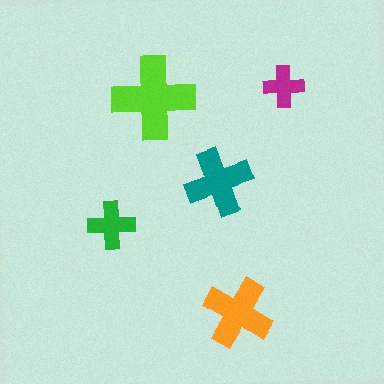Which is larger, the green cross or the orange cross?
The orange one.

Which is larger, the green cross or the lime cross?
The lime one.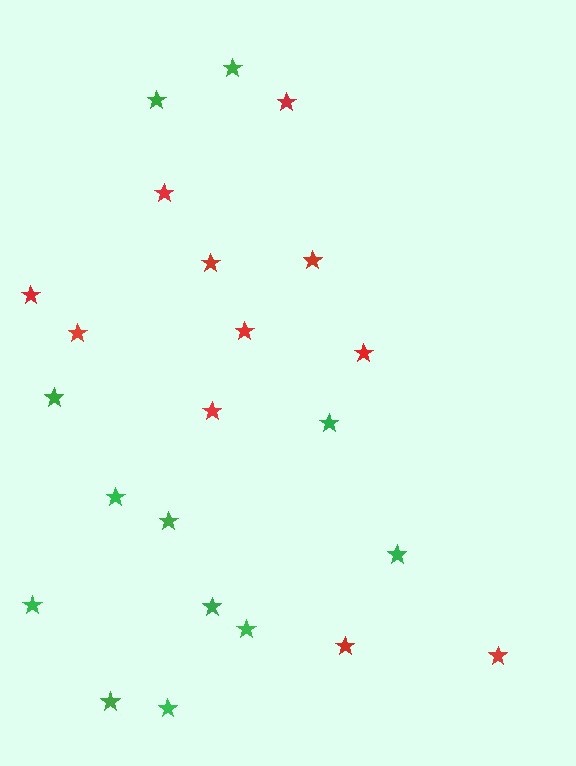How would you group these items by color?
There are 2 groups: one group of red stars (11) and one group of green stars (12).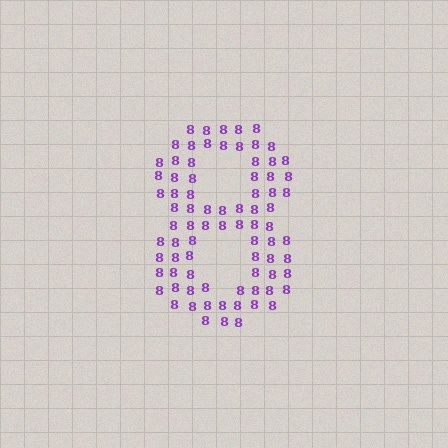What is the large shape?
The large shape is the digit 8.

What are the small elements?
The small elements are digit 8's.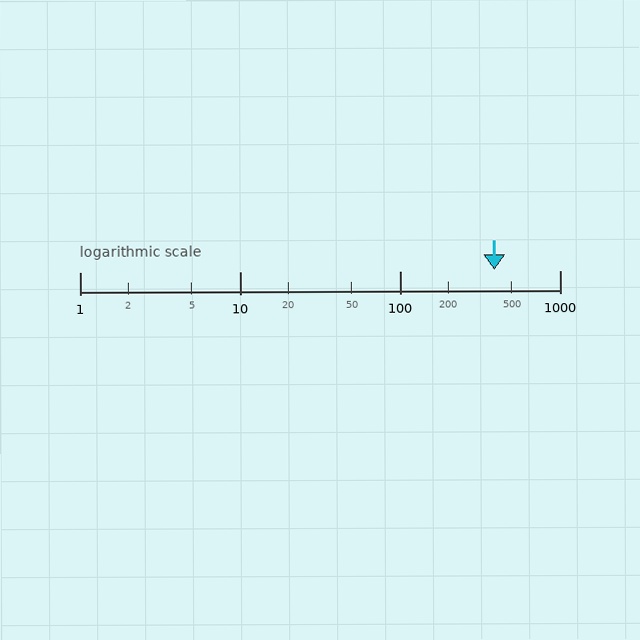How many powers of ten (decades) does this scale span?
The scale spans 3 decades, from 1 to 1000.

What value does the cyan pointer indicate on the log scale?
The pointer indicates approximately 390.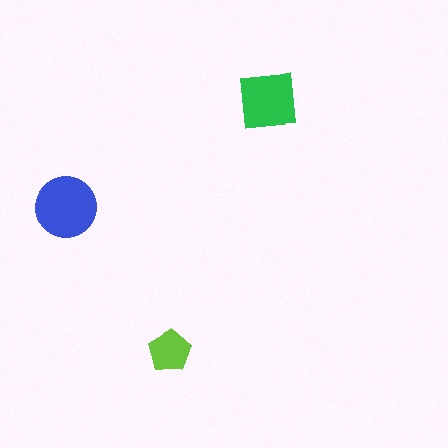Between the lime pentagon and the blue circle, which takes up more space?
The blue circle.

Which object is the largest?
The blue circle.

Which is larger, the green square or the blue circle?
The blue circle.